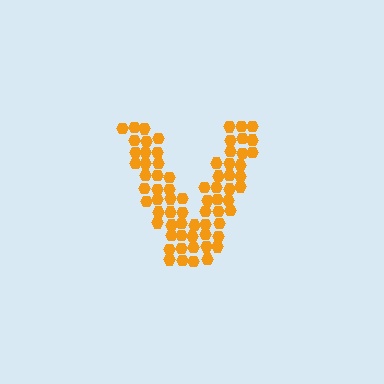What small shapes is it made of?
It is made of small hexagons.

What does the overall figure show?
The overall figure shows the letter V.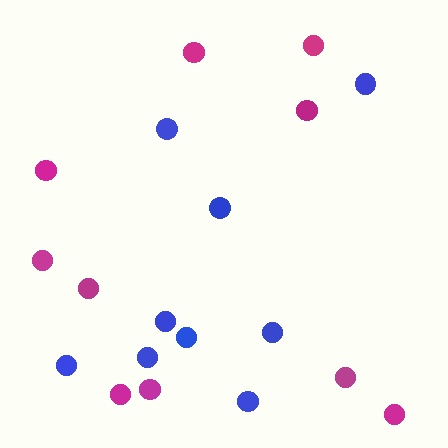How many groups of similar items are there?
There are 2 groups: one group of blue circles (9) and one group of magenta circles (10).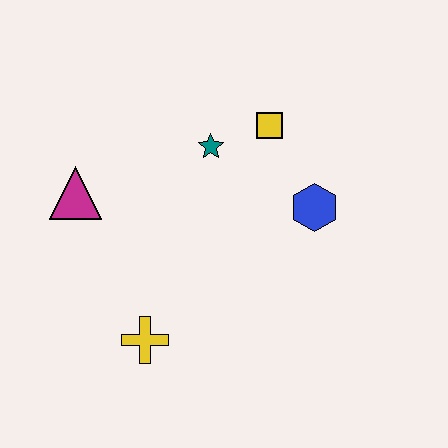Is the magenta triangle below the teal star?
Yes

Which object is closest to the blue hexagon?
The yellow square is closest to the blue hexagon.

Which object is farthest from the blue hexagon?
The magenta triangle is farthest from the blue hexagon.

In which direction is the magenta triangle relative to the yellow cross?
The magenta triangle is above the yellow cross.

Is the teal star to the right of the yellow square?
No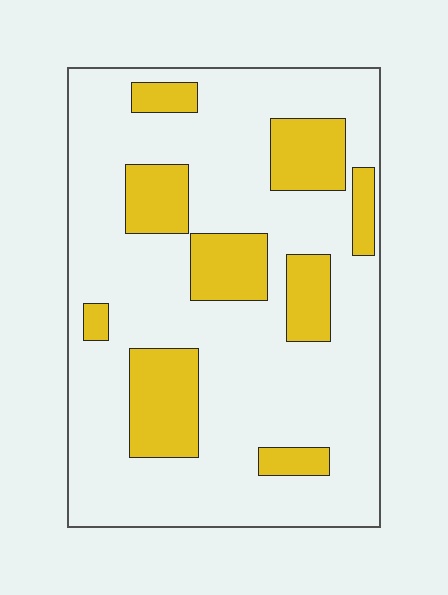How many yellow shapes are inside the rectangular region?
9.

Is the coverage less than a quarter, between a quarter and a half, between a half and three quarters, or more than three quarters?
Less than a quarter.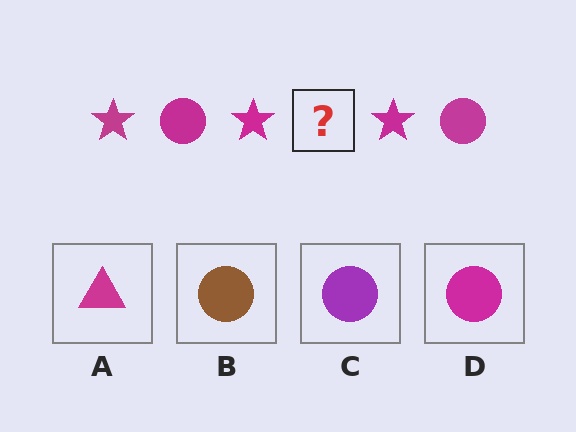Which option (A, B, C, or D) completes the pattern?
D.